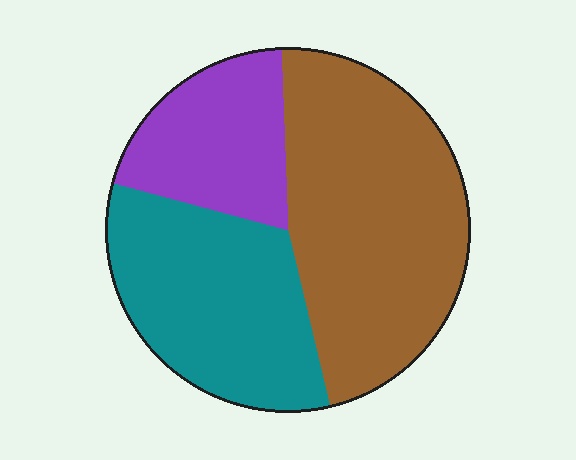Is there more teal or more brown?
Brown.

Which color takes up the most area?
Brown, at roughly 45%.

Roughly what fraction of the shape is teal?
Teal takes up between a quarter and a half of the shape.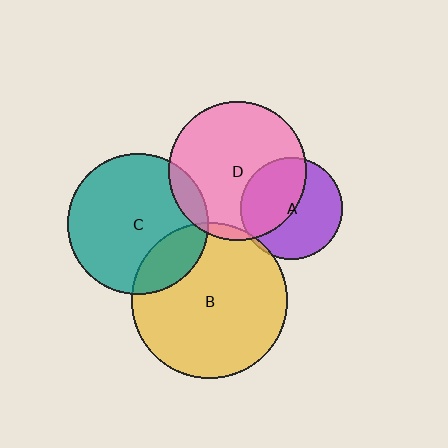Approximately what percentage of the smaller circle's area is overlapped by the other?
Approximately 5%.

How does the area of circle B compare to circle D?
Approximately 1.3 times.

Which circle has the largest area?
Circle B (yellow).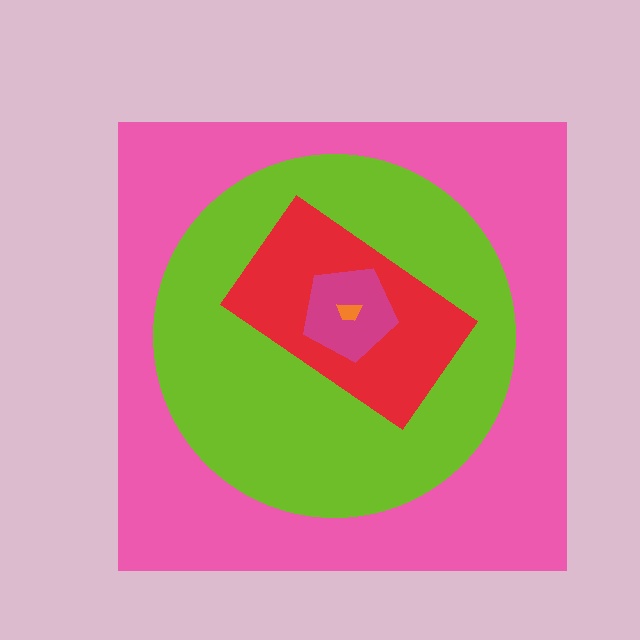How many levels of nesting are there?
5.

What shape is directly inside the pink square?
The lime circle.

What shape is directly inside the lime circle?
The red rectangle.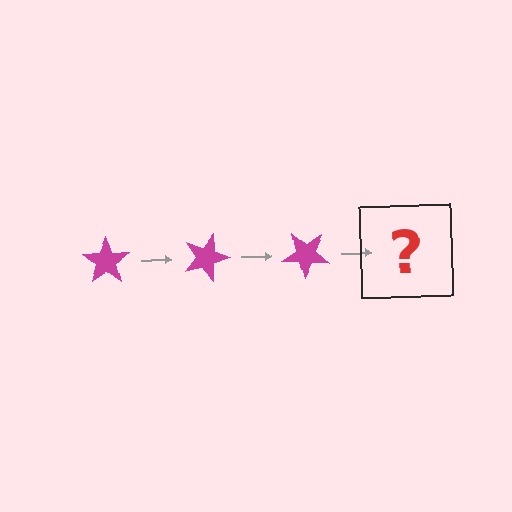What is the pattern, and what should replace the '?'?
The pattern is that the star rotates 20 degrees each step. The '?' should be a magenta star rotated 60 degrees.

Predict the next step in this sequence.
The next step is a magenta star rotated 60 degrees.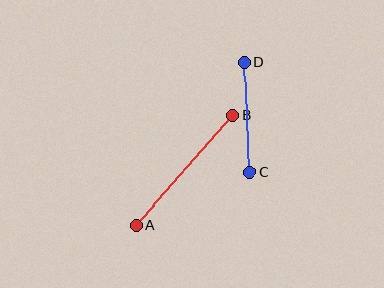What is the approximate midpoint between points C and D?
The midpoint is at approximately (247, 117) pixels.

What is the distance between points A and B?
The distance is approximately 147 pixels.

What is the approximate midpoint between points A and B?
The midpoint is at approximately (184, 170) pixels.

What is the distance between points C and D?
The distance is approximately 110 pixels.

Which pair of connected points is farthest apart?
Points A and B are farthest apart.